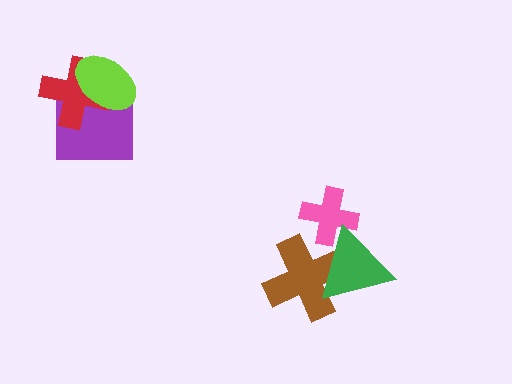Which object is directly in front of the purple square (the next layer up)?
The red cross is directly in front of the purple square.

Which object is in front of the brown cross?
The green triangle is in front of the brown cross.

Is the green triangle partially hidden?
No, no other shape covers it.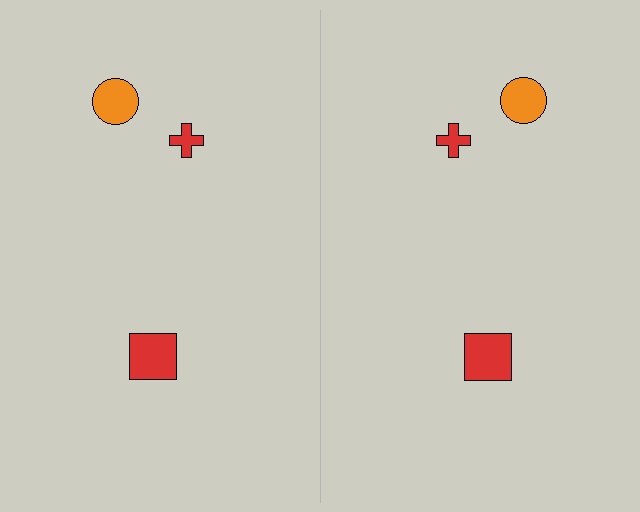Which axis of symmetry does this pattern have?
The pattern has a vertical axis of symmetry running through the center of the image.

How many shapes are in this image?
There are 6 shapes in this image.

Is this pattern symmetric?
Yes, this pattern has bilateral (reflection) symmetry.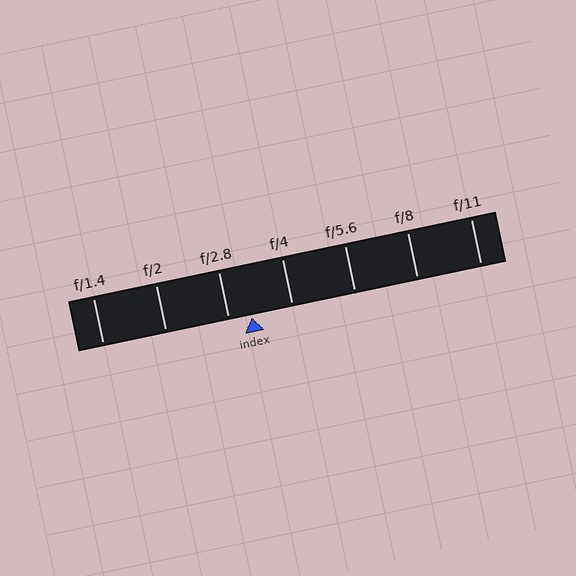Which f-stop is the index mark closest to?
The index mark is closest to f/2.8.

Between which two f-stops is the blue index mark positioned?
The index mark is between f/2.8 and f/4.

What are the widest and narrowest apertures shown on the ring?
The widest aperture shown is f/1.4 and the narrowest is f/11.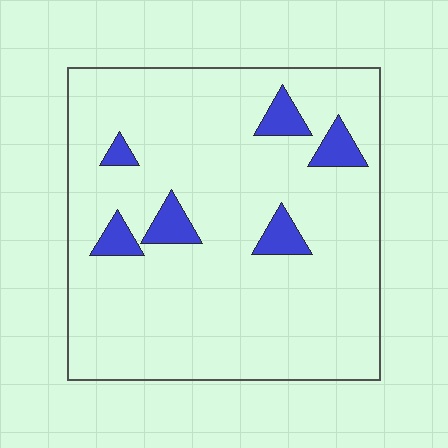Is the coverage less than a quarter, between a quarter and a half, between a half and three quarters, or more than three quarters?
Less than a quarter.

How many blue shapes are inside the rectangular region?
6.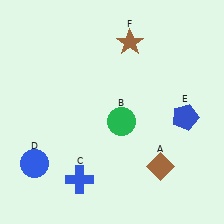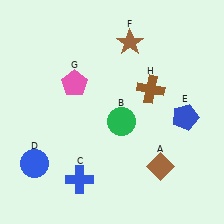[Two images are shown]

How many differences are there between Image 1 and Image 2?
There are 2 differences between the two images.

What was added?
A pink pentagon (G), a brown cross (H) were added in Image 2.